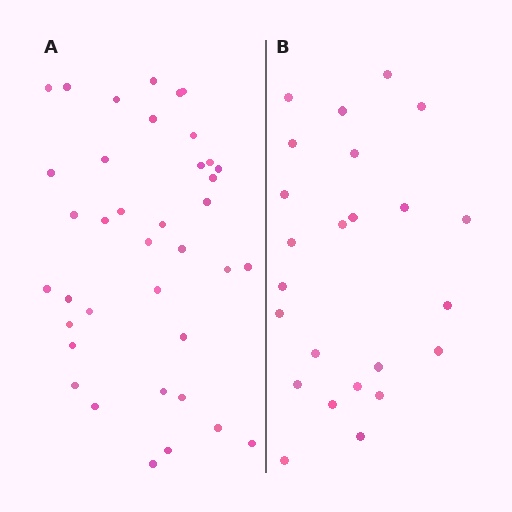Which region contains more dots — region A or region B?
Region A (the left region) has more dots.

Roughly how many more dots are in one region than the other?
Region A has approximately 15 more dots than region B.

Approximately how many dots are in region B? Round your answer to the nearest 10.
About 20 dots. (The exact count is 24, which rounds to 20.)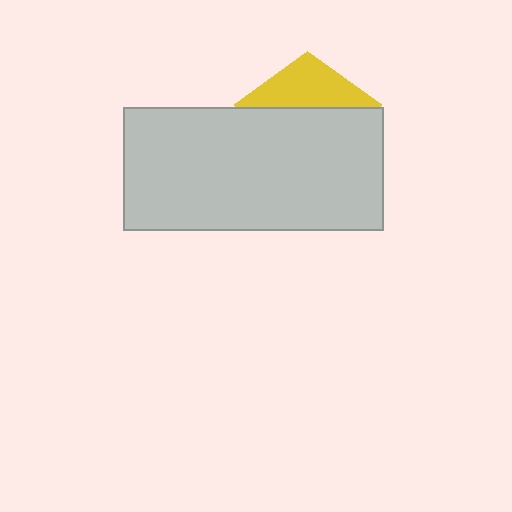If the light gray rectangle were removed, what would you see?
You would see the complete yellow pentagon.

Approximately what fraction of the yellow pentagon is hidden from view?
Roughly 69% of the yellow pentagon is hidden behind the light gray rectangle.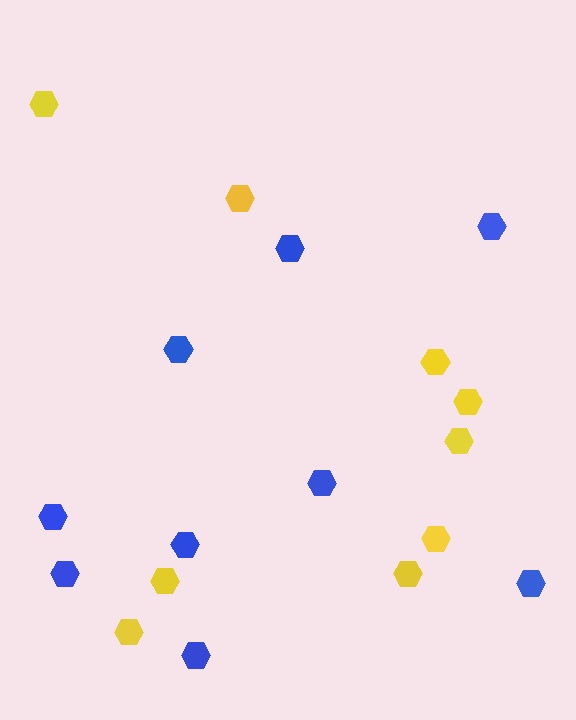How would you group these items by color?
There are 2 groups: one group of yellow hexagons (9) and one group of blue hexagons (9).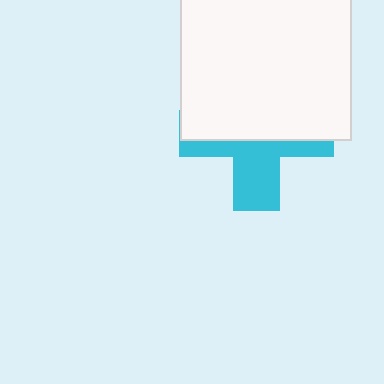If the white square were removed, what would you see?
You would see the complete cyan cross.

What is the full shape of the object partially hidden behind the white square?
The partially hidden object is a cyan cross.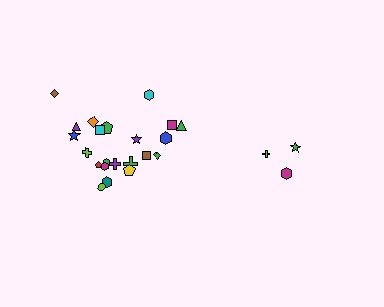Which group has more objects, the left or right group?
The left group.